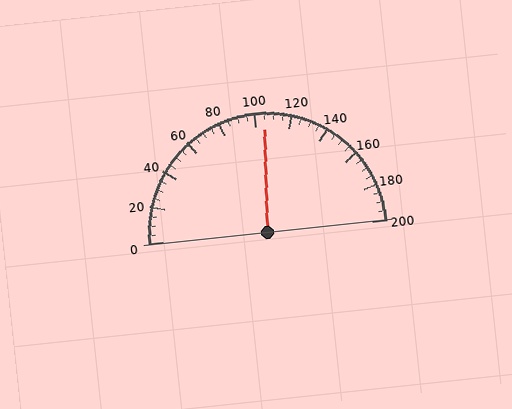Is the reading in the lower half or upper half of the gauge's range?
The reading is in the upper half of the range (0 to 200).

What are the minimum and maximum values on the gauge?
The gauge ranges from 0 to 200.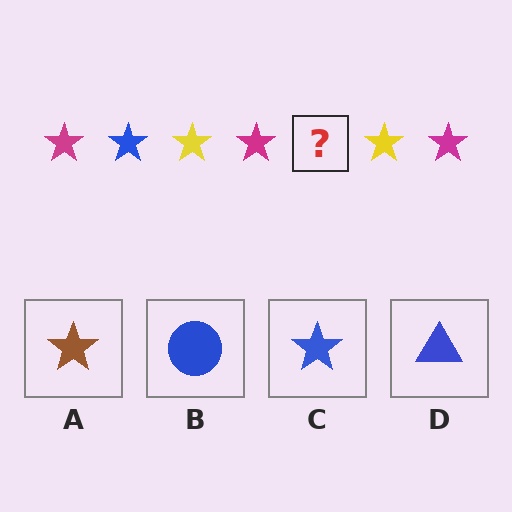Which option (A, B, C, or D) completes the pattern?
C.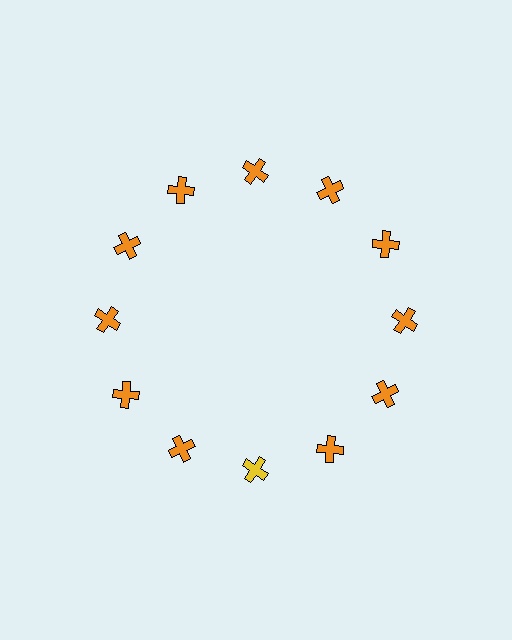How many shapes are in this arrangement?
There are 12 shapes arranged in a ring pattern.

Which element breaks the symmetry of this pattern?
The yellow cross at roughly the 6 o'clock position breaks the symmetry. All other shapes are orange crosses.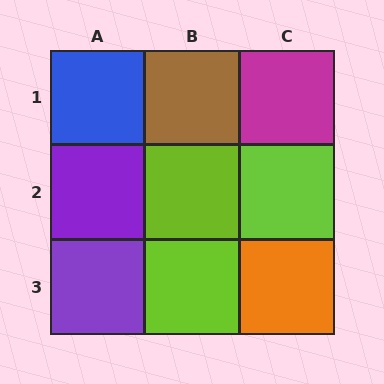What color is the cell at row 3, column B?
Lime.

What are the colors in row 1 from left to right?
Blue, brown, magenta.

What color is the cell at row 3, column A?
Purple.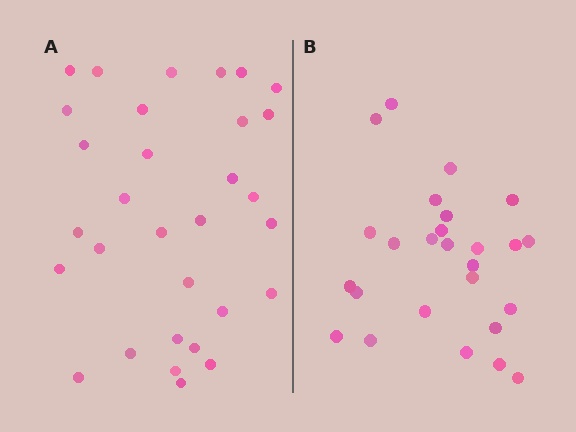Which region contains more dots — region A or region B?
Region A (the left region) has more dots.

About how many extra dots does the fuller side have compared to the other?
Region A has about 5 more dots than region B.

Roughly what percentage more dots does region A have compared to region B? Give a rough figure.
About 20% more.